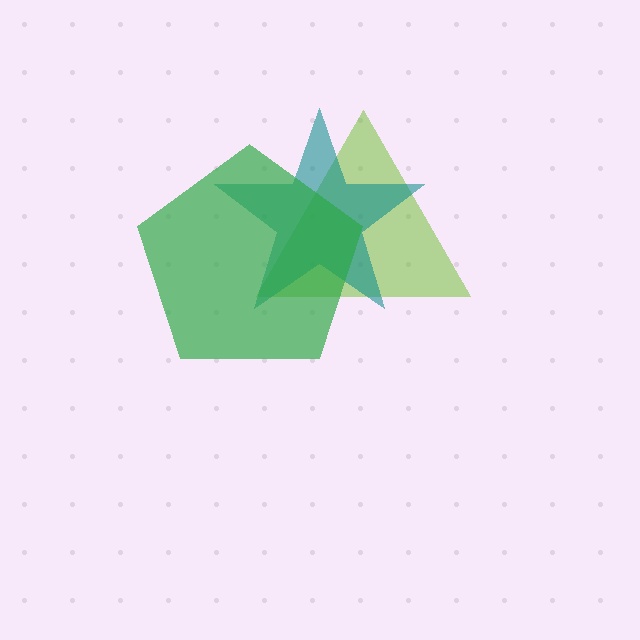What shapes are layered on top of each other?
The layered shapes are: a lime triangle, a teal star, a green pentagon.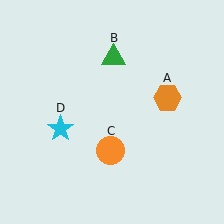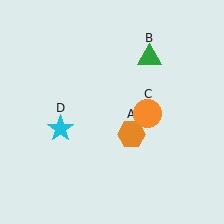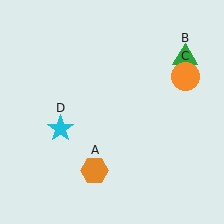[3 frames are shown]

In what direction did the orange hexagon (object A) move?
The orange hexagon (object A) moved down and to the left.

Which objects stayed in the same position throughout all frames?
Cyan star (object D) remained stationary.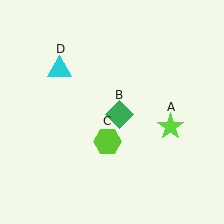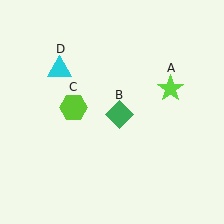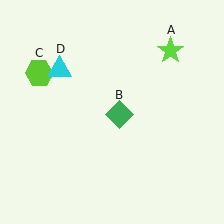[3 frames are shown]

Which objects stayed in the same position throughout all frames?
Green diamond (object B) and cyan triangle (object D) remained stationary.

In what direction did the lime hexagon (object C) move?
The lime hexagon (object C) moved up and to the left.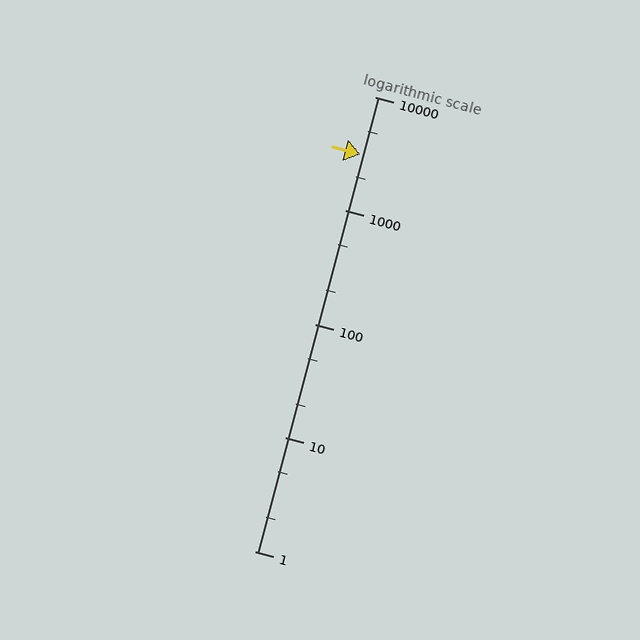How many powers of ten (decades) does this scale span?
The scale spans 4 decades, from 1 to 10000.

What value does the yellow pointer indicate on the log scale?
The pointer indicates approximately 3100.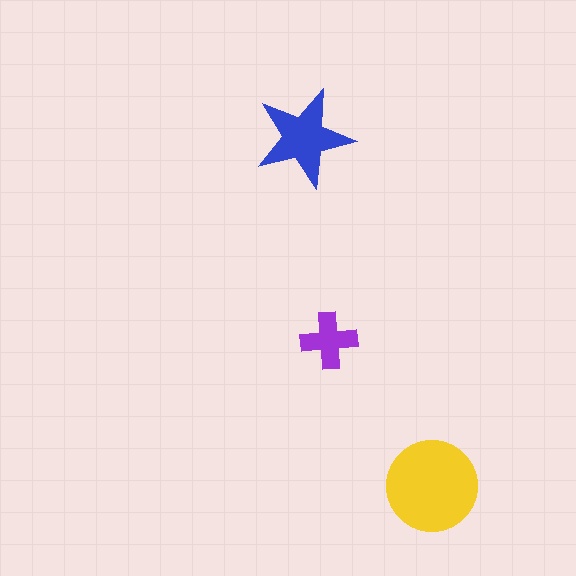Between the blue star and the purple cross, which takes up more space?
The blue star.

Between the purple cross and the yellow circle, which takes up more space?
The yellow circle.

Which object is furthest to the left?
The blue star is leftmost.